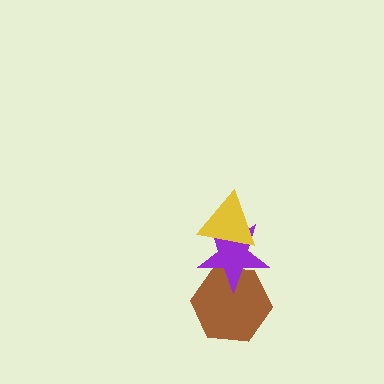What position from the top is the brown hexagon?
The brown hexagon is 3rd from the top.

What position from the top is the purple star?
The purple star is 2nd from the top.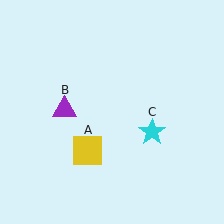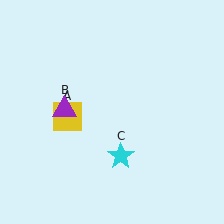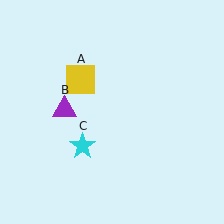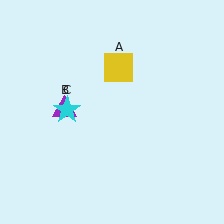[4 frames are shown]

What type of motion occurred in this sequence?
The yellow square (object A), cyan star (object C) rotated clockwise around the center of the scene.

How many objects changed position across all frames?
2 objects changed position: yellow square (object A), cyan star (object C).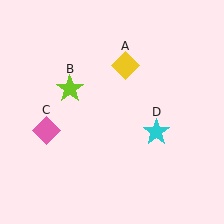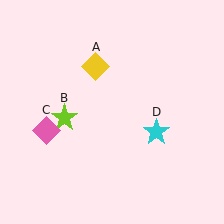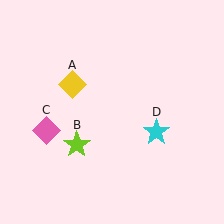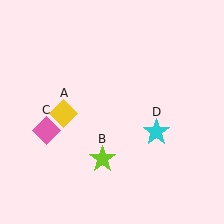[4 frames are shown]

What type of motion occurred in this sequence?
The yellow diamond (object A), lime star (object B) rotated counterclockwise around the center of the scene.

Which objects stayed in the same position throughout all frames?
Pink diamond (object C) and cyan star (object D) remained stationary.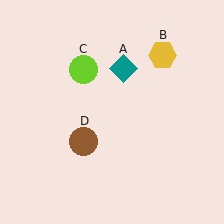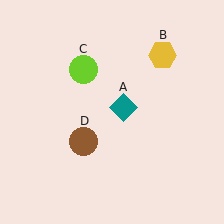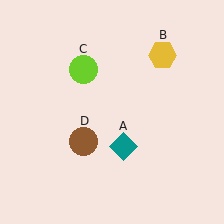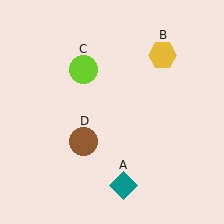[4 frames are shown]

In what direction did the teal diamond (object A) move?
The teal diamond (object A) moved down.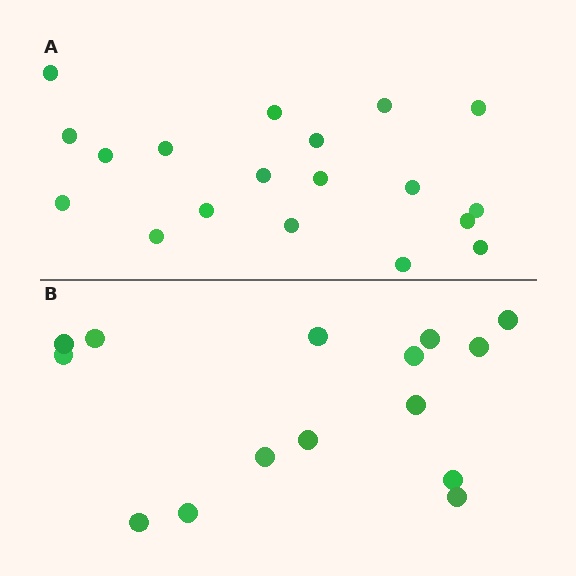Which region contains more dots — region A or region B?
Region A (the top region) has more dots.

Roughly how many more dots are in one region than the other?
Region A has about 4 more dots than region B.